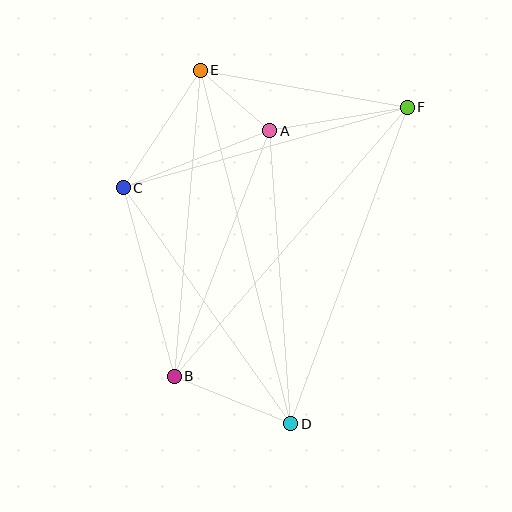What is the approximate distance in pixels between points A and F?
The distance between A and F is approximately 139 pixels.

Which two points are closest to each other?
Points A and E are closest to each other.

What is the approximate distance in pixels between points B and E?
The distance between B and E is approximately 307 pixels.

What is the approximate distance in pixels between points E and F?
The distance between E and F is approximately 210 pixels.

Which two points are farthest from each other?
Points D and E are farthest from each other.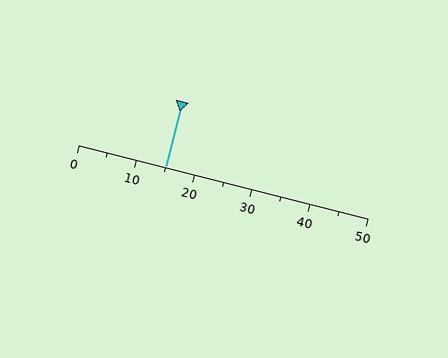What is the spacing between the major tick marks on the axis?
The major ticks are spaced 10 apart.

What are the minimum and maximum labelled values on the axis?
The axis runs from 0 to 50.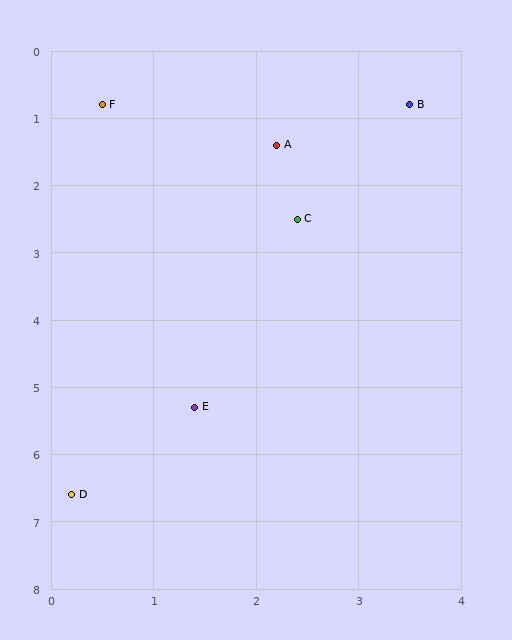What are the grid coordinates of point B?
Point B is at approximately (3.5, 0.8).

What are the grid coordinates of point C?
Point C is at approximately (2.4, 2.5).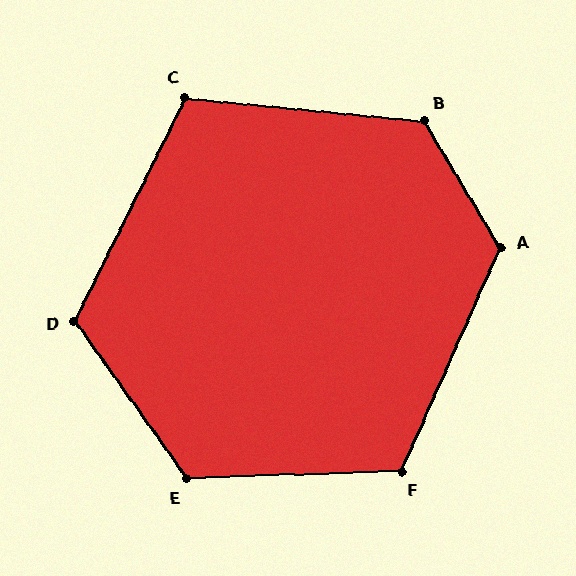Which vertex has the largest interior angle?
B, at approximately 126 degrees.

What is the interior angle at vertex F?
Approximately 116 degrees (obtuse).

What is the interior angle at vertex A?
Approximately 126 degrees (obtuse).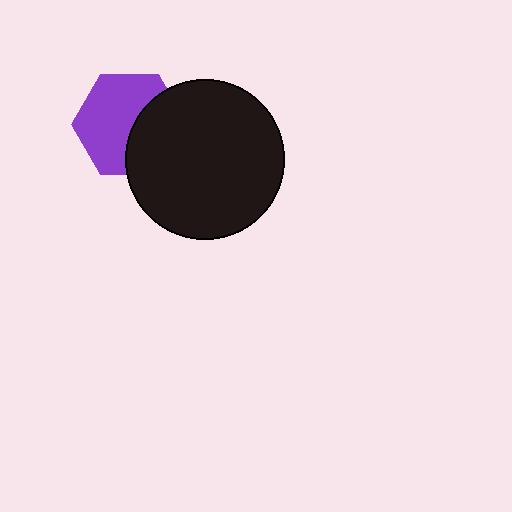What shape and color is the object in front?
The object in front is a black circle.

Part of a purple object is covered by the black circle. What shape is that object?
It is a hexagon.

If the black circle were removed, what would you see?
You would see the complete purple hexagon.